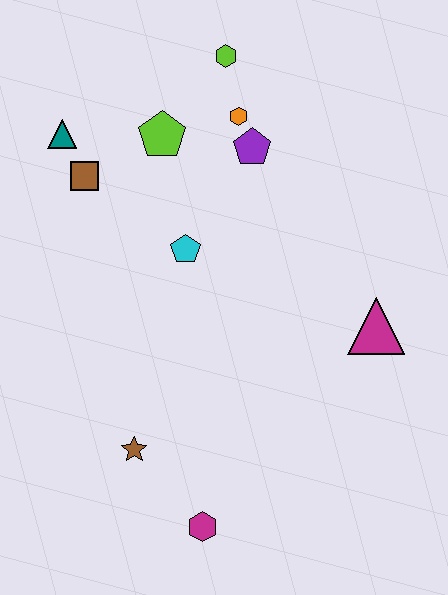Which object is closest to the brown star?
The magenta hexagon is closest to the brown star.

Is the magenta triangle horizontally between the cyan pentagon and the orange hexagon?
No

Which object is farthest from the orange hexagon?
The magenta hexagon is farthest from the orange hexagon.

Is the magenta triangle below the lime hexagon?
Yes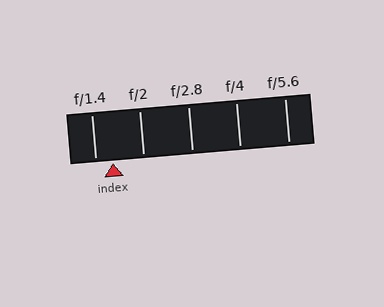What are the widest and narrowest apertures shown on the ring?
The widest aperture shown is f/1.4 and the narrowest is f/5.6.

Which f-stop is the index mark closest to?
The index mark is closest to f/1.4.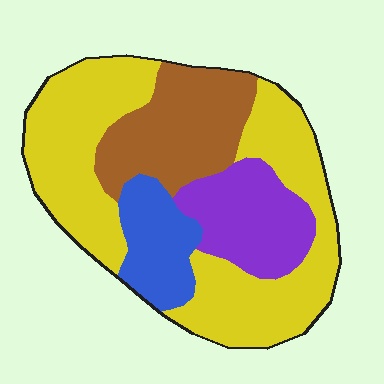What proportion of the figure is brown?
Brown takes up about one fifth (1/5) of the figure.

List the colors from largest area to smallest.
From largest to smallest: yellow, brown, purple, blue.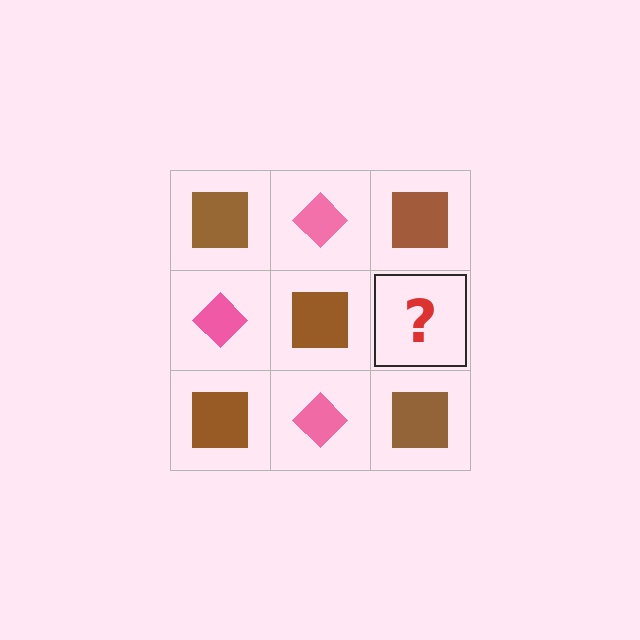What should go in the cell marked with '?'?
The missing cell should contain a pink diamond.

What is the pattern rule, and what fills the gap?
The rule is that it alternates brown square and pink diamond in a checkerboard pattern. The gap should be filled with a pink diamond.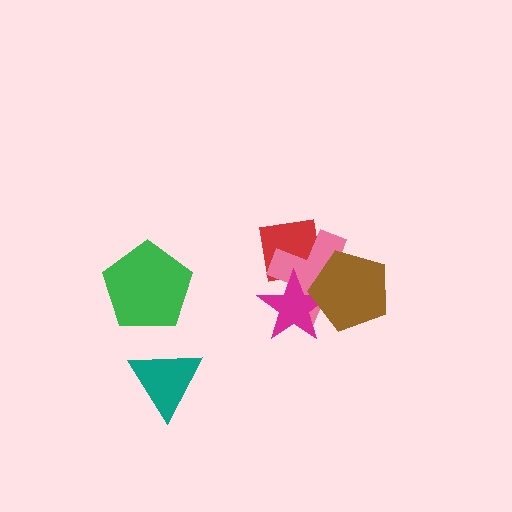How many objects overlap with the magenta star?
3 objects overlap with the magenta star.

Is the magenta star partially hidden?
Yes, it is partially covered by another shape.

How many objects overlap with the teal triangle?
0 objects overlap with the teal triangle.